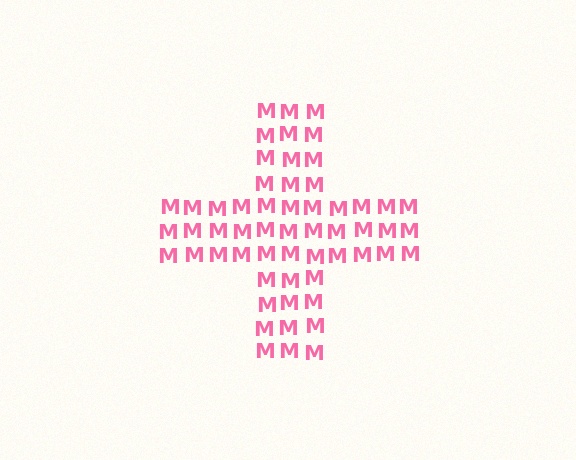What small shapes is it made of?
It is made of small letter M's.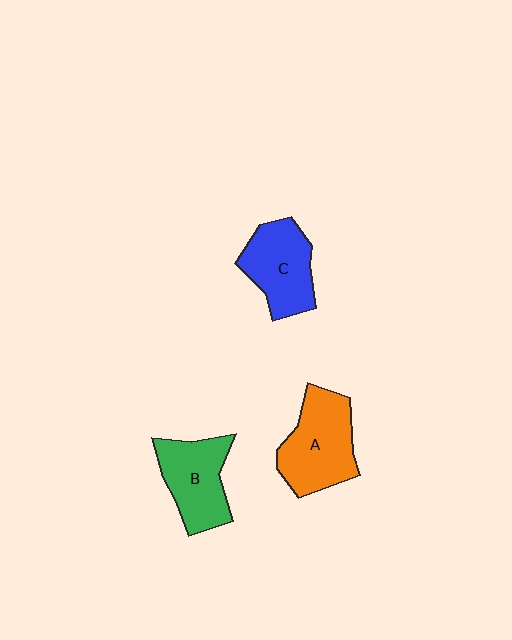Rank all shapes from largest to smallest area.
From largest to smallest: A (orange), C (blue), B (green).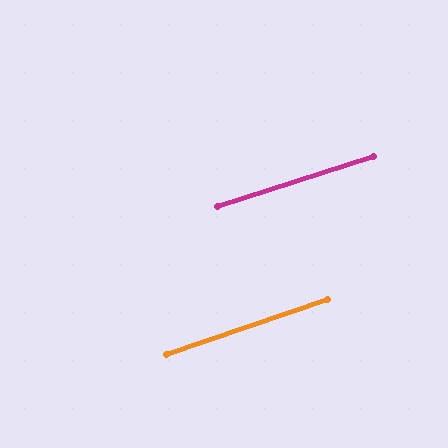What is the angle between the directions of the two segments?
Approximately 1 degree.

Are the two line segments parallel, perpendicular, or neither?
Parallel — their directions differ by only 1.0°.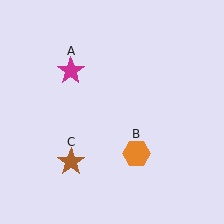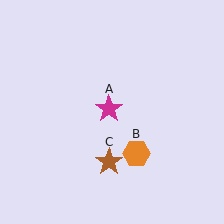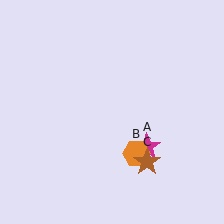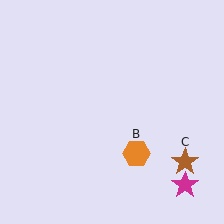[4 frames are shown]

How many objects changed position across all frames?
2 objects changed position: magenta star (object A), brown star (object C).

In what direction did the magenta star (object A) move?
The magenta star (object A) moved down and to the right.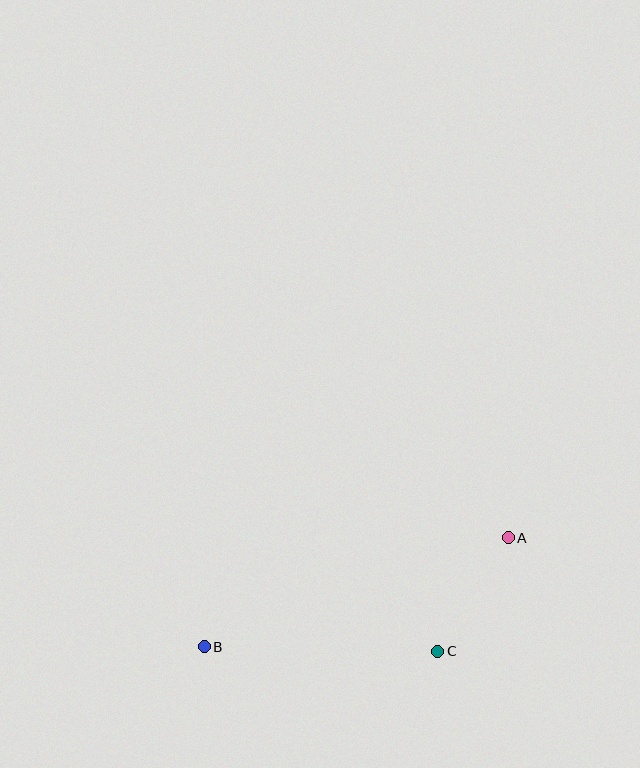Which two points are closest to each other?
Points A and C are closest to each other.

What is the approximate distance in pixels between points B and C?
The distance between B and C is approximately 234 pixels.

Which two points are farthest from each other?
Points A and B are farthest from each other.